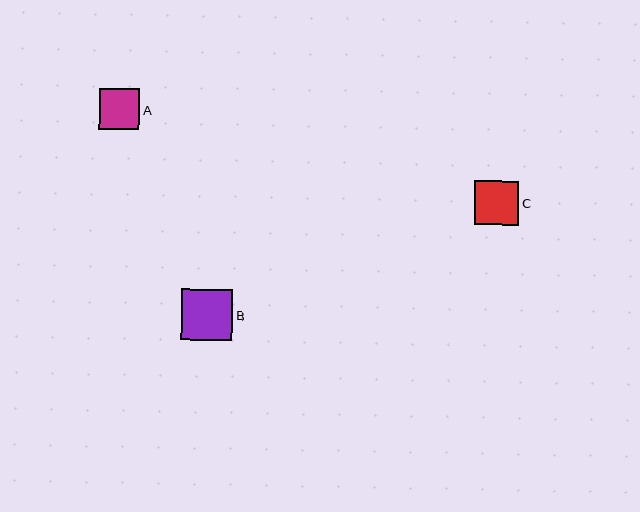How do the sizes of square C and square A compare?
Square C and square A are approximately the same size.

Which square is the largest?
Square B is the largest with a size of approximately 51 pixels.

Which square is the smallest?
Square A is the smallest with a size of approximately 41 pixels.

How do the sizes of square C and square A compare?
Square C and square A are approximately the same size.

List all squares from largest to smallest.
From largest to smallest: B, C, A.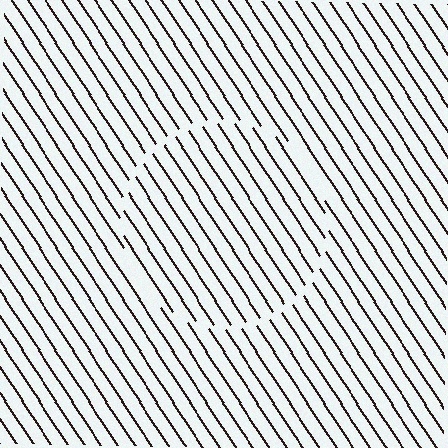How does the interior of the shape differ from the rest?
The interior of the shape contains the same grating, shifted by half a period — the contour is defined by the phase discontinuity where line-ends from the inner and outer gratings abut.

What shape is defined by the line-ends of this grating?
An illusory circle. The interior of the shape contains the same grating, shifted by half a period — the contour is defined by the phase discontinuity where line-ends from the inner and outer gratings abut.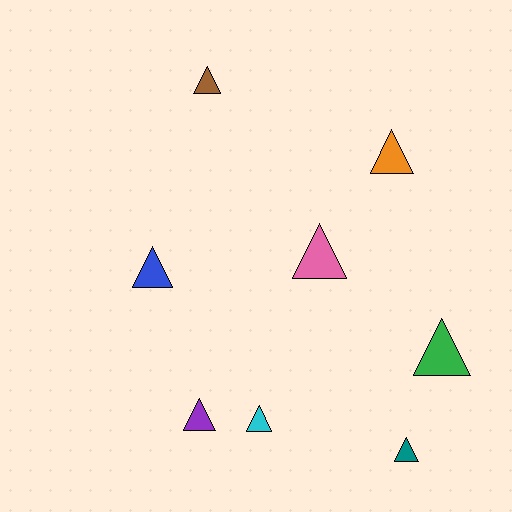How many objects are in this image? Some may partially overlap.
There are 8 objects.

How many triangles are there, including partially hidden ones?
There are 8 triangles.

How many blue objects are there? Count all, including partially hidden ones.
There is 1 blue object.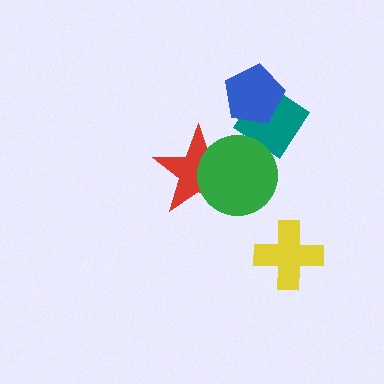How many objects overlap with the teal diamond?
2 objects overlap with the teal diamond.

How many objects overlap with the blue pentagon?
1 object overlaps with the blue pentagon.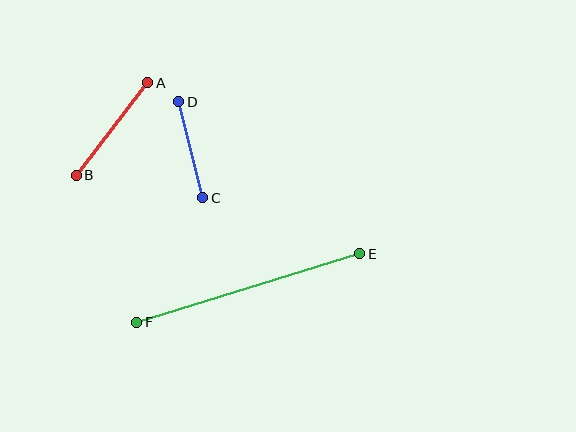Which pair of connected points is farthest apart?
Points E and F are farthest apart.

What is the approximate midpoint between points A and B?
The midpoint is at approximately (112, 129) pixels.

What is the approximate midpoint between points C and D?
The midpoint is at approximately (191, 150) pixels.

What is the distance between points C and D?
The distance is approximately 99 pixels.